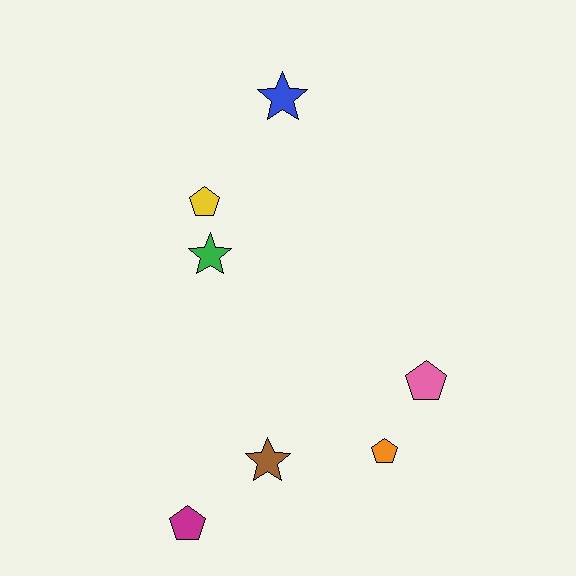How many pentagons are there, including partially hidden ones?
There are 4 pentagons.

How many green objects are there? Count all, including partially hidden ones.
There is 1 green object.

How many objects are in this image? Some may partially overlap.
There are 7 objects.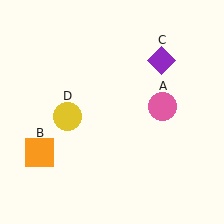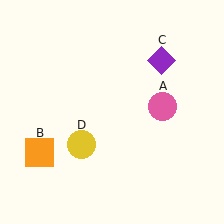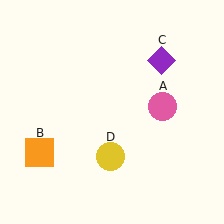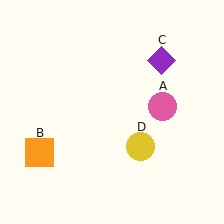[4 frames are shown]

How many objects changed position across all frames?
1 object changed position: yellow circle (object D).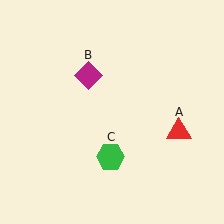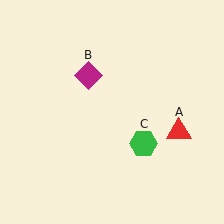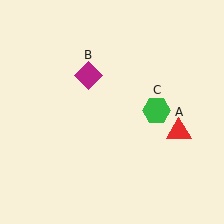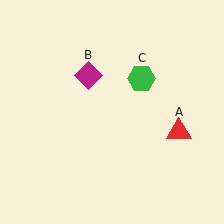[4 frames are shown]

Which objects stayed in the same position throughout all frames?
Red triangle (object A) and magenta diamond (object B) remained stationary.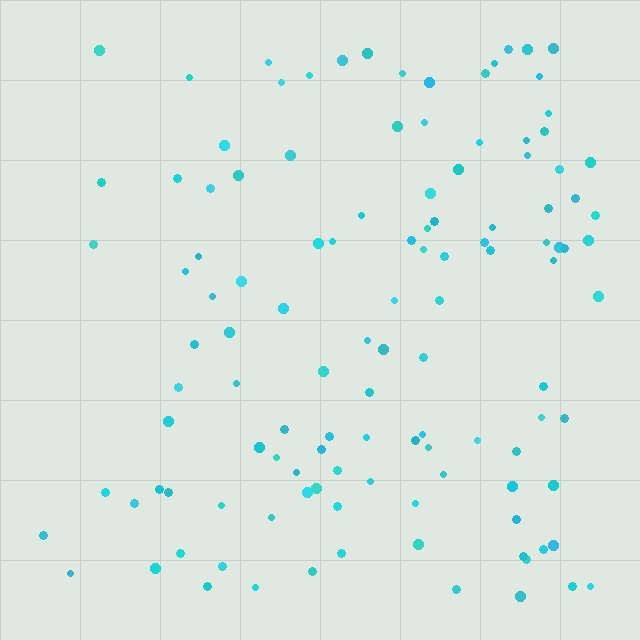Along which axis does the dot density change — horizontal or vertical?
Horizontal.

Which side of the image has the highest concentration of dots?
The right.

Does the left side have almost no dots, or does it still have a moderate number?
Still a moderate number, just noticeably fewer than the right.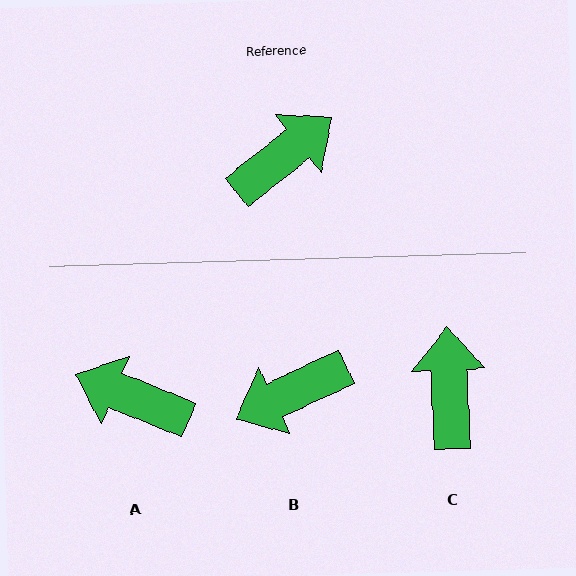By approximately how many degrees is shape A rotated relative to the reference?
Approximately 120 degrees counter-clockwise.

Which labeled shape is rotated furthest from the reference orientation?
B, about 167 degrees away.